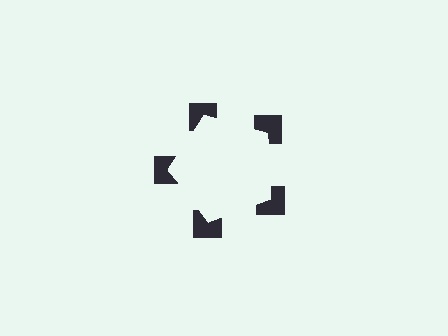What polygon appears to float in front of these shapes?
An illusory pentagon — its edges are inferred from the aligned wedge cuts in the notched squares, not physically drawn.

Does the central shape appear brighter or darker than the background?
It typically appears slightly brighter than the background, even though no actual brightness change is drawn.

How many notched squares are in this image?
There are 5 — one at each vertex of the illusory pentagon.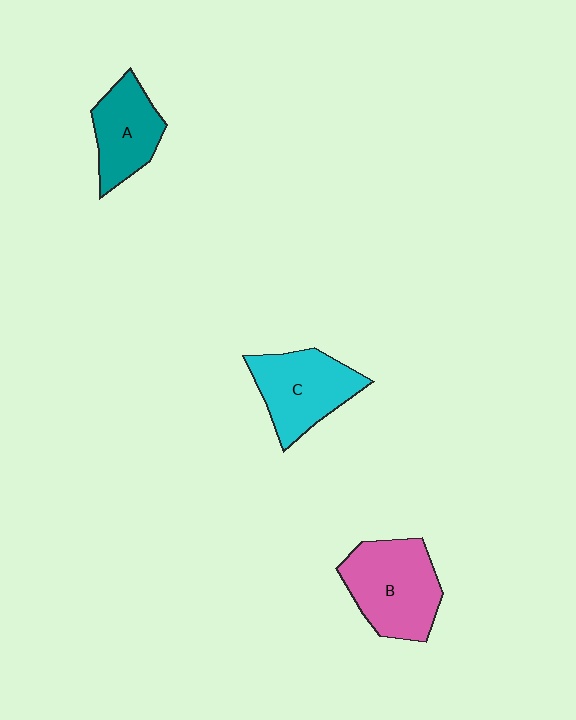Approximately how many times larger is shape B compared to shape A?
Approximately 1.4 times.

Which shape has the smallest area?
Shape A (teal).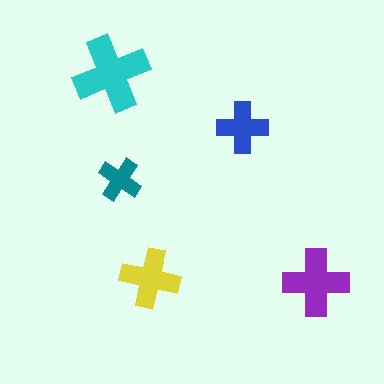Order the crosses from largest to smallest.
the cyan one, the purple one, the yellow one, the blue one, the teal one.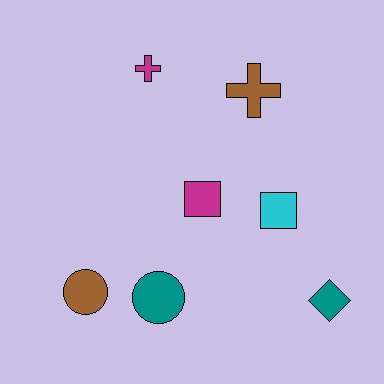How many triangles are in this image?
There are no triangles.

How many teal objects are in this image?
There are 2 teal objects.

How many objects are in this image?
There are 7 objects.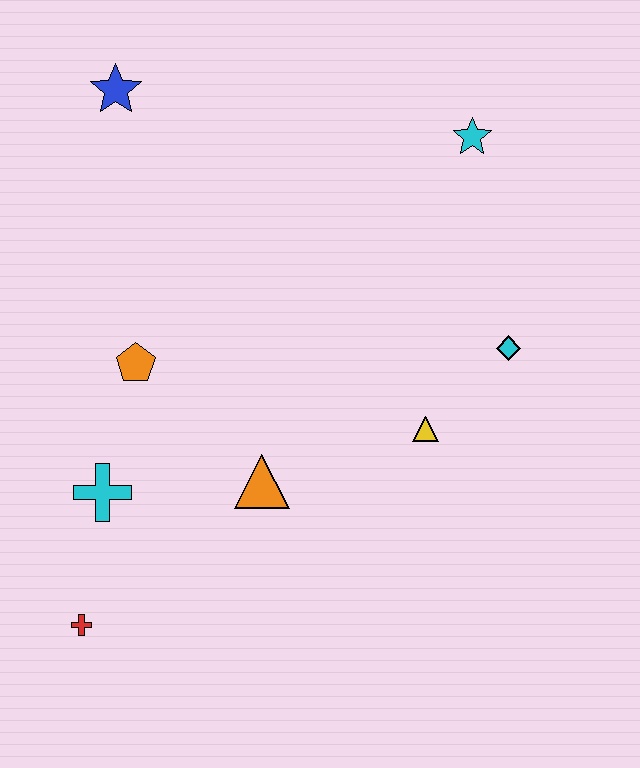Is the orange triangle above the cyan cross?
Yes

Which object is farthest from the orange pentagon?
The cyan star is farthest from the orange pentagon.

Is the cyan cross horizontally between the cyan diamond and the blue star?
No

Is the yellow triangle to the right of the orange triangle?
Yes